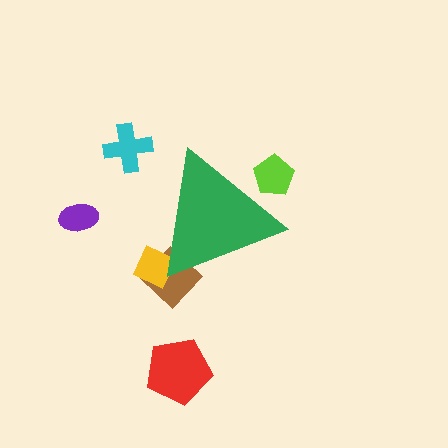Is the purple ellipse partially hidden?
No, the purple ellipse is fully visible.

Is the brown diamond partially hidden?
Yes, the brown diamond is partially hidden behind the green triangle.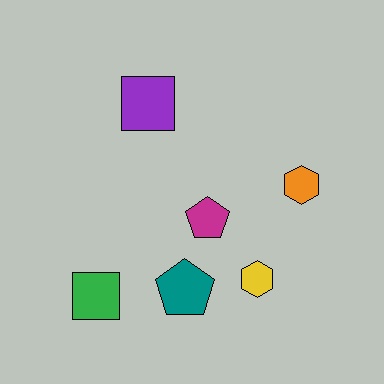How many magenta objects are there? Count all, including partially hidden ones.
There is 1 magenta object.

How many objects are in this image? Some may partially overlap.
There are 6 objects.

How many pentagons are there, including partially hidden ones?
There are 2 pentagons.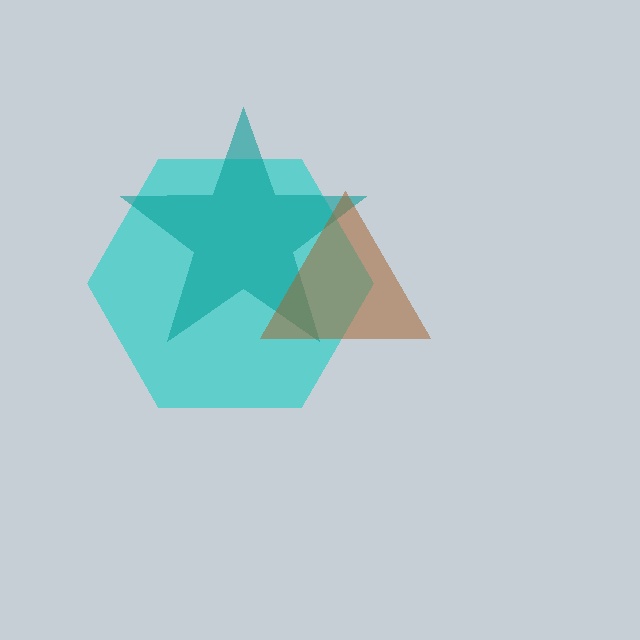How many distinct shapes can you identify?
There are 3 distinct shapes: a cyan hexagon, a teal star, a brown triangle.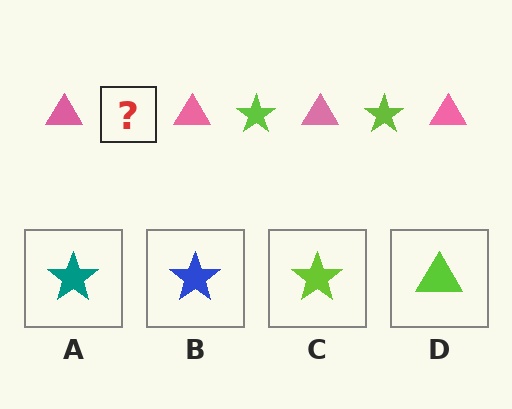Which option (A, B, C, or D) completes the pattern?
C.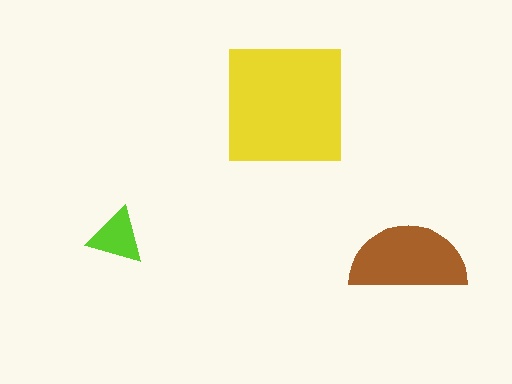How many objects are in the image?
There are 3 objects in the image.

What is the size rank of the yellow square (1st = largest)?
1st.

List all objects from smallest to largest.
The lime triangle, the brown semicircle, the yellow square.